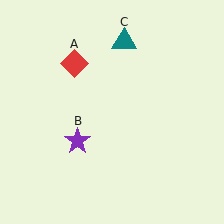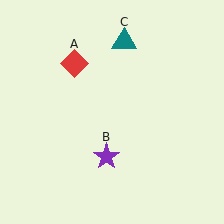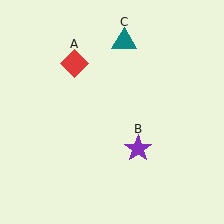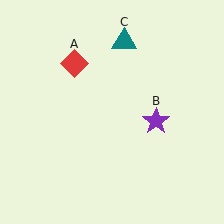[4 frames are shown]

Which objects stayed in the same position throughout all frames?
Red diamond (object A) and teal triangle (object C) remained stationary.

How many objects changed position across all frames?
1 object changed position: purple star (object B).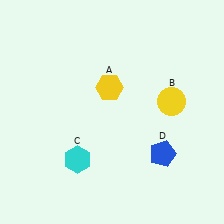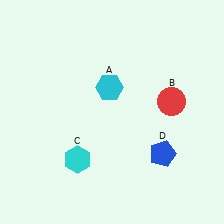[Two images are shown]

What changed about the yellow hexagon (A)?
In Image 1, A is yellow. In Image 2, it changed to cyan.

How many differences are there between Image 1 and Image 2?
There are 2 differences between the two images.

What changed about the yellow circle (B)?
In Image 1, B is yellow. In Image 2, it changed to red.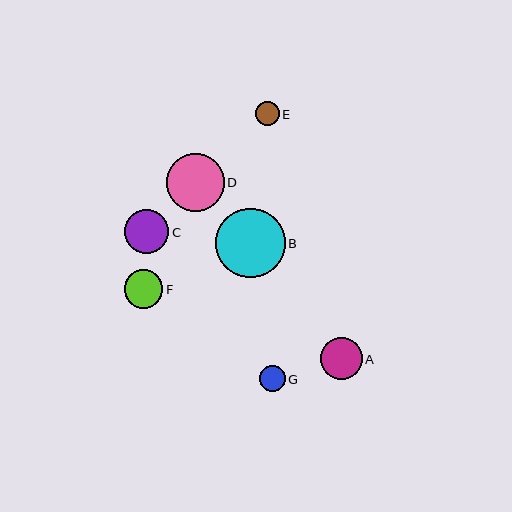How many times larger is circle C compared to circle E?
Circle C is approximately 1.8 times the size of circle E.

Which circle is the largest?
Circle B is the largest with a size of approximately 70 pixels.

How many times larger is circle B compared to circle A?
Circle B is approximately 1.7 times the size of circle A.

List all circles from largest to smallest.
From largest to smallest: B, D, C, A, F, G, E.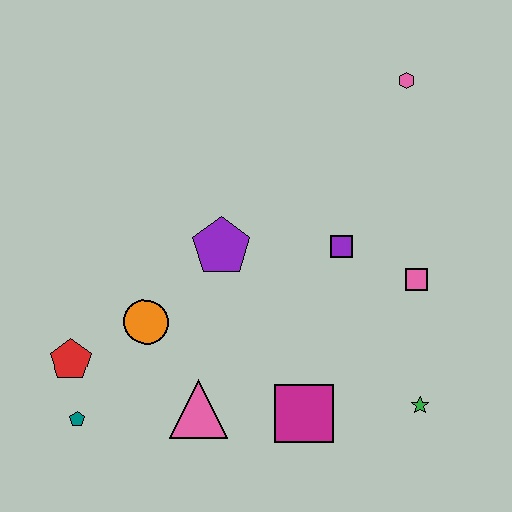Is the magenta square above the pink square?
No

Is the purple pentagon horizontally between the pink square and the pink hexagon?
No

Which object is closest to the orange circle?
The red pentagon is closest to the orange circle.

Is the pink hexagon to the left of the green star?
Yes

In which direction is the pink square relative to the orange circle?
The pink square is to the right of the orange circle.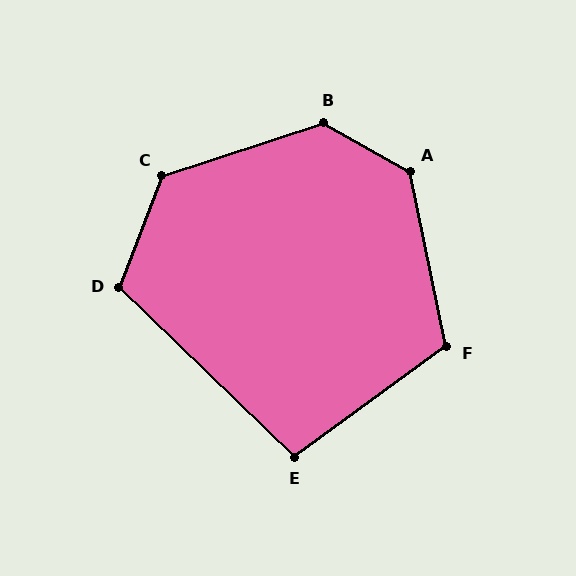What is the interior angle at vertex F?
Approximately 114 degrees (obtuse).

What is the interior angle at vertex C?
Approximately 129 degrees (obtuse).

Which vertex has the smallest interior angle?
E, at approximately 100 degrees.